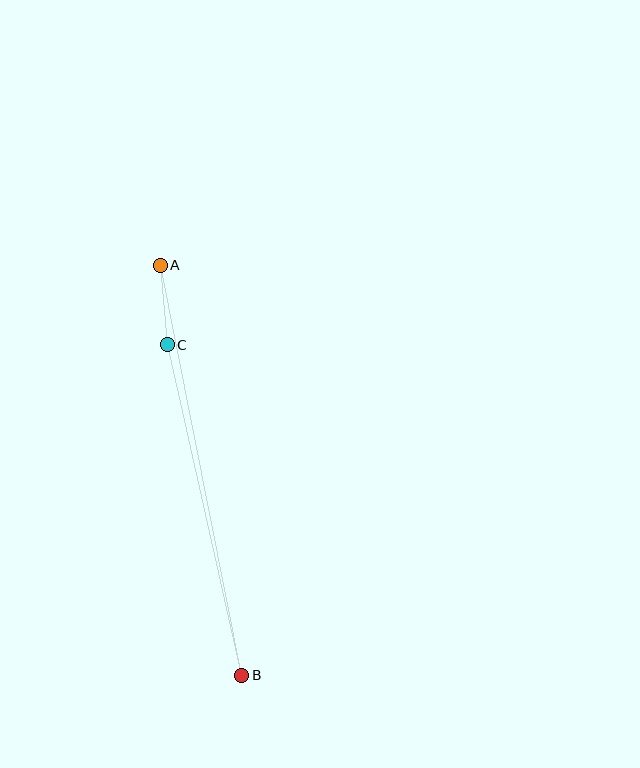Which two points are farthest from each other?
Points A and B are farthest from each other.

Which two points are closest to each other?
Points A and C are closest to each other.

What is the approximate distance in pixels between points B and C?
The distance between B and C is approximately 339 pixels.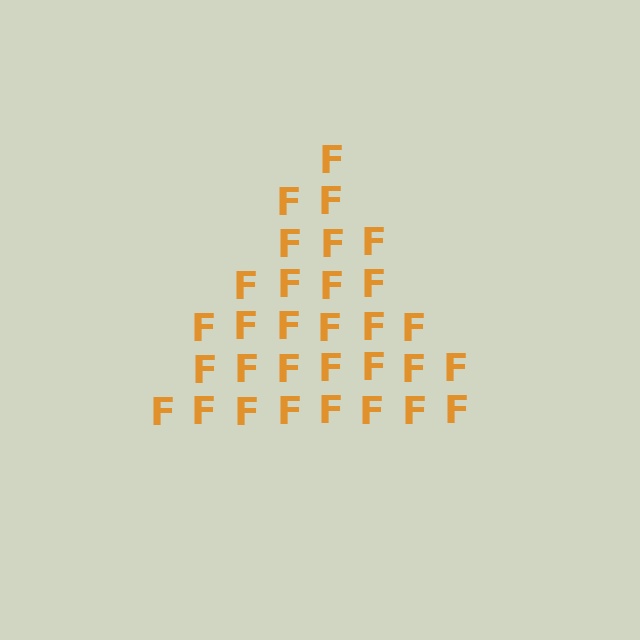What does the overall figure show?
The overall figure shows a triangle.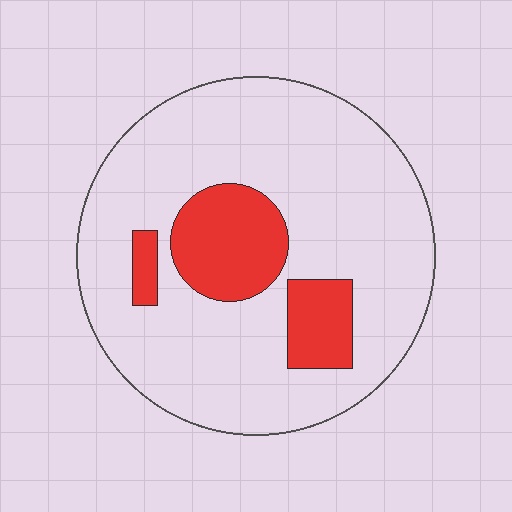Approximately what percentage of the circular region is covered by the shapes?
Approximately 20%.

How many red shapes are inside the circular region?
3.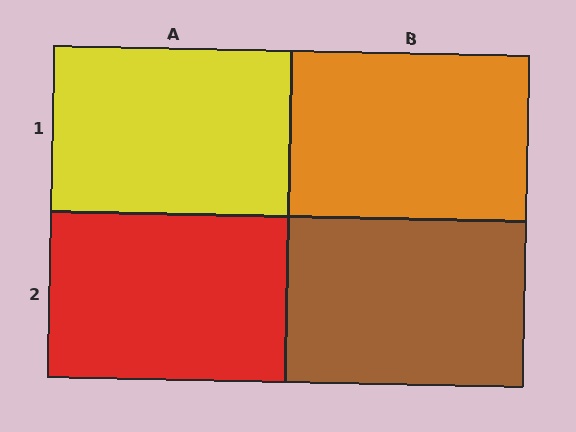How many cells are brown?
1 cell is brown.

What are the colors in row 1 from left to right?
Yellow, orange.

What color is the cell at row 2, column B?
Brown.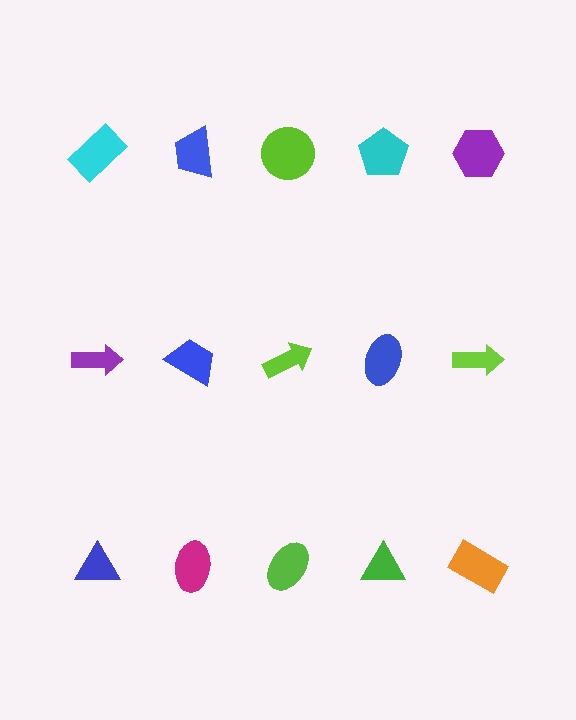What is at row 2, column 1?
A purple arrow.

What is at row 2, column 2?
A blue trapezoid.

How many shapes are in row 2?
5 shapes.